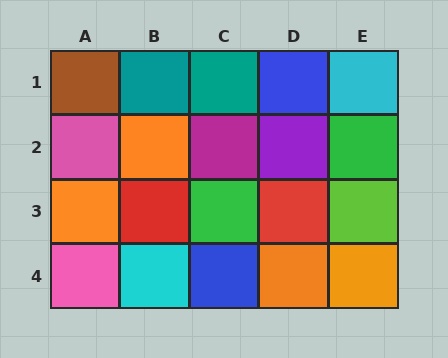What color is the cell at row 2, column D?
Purple.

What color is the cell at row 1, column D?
Blue.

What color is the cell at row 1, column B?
Teal.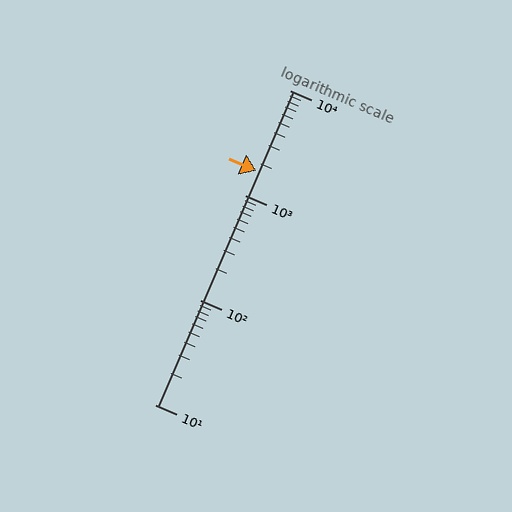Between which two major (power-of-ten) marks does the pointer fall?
The pointer is between 1000 and 10000.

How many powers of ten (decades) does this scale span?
The scale spans 3 decades, from 10 to 10000.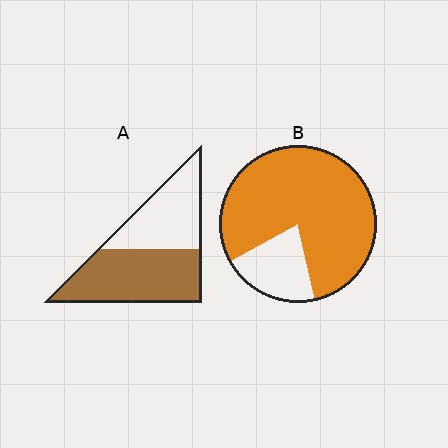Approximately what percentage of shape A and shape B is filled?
A is approximately 55% and B is approximately 80%.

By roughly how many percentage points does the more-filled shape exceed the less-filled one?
By roughly 25 percentage points (B over A).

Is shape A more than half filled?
Yes.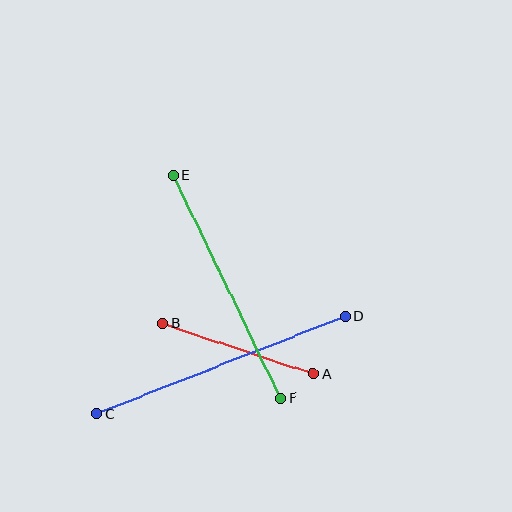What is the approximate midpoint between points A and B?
The midpoint is at approximately (238, 349) pixels.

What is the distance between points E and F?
The distance is approximately 247 pixels.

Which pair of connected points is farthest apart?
Points C and D are farthest apart.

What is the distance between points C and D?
The distance is approximately 266 pixels.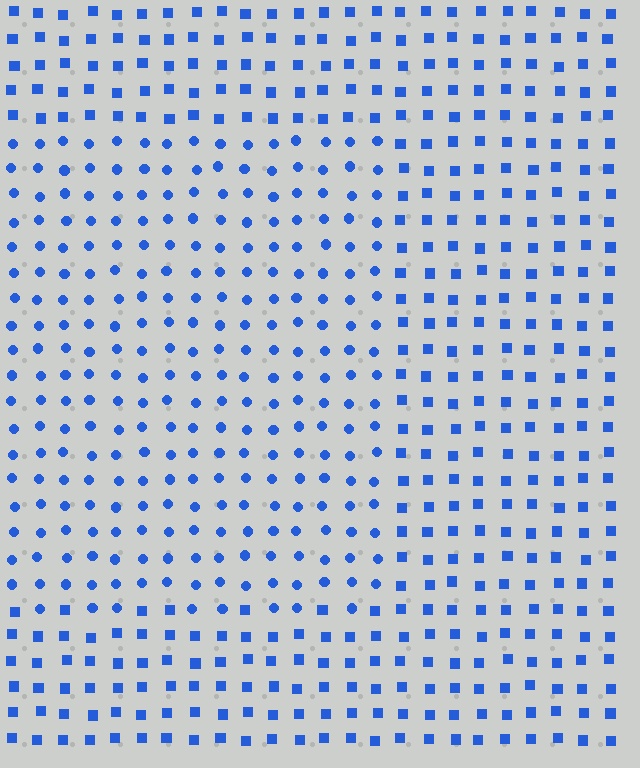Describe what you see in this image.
The image is filled with small blue elements arranged in a uniform grid. A rectangle-shaped region contains circles, while the surrounding area contains squares. The boundary is defined purely by the change in element shape.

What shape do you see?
I see a rectangle.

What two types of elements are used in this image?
The image uses circles inside the rectangle region and squares outside it.